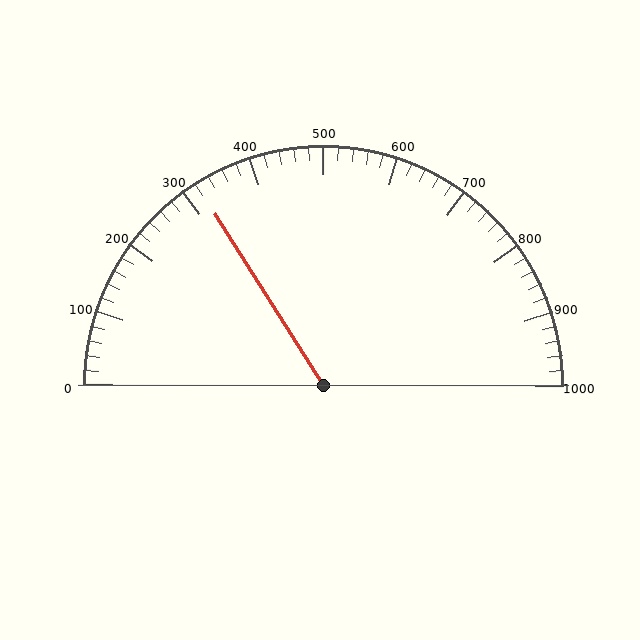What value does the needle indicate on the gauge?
The needle indicates approximately 320.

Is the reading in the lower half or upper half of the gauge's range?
The reading is in the lower half of the range (0 to 1000).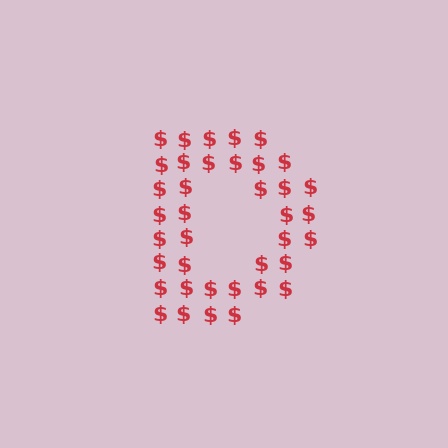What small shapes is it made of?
It is made of small dollar signs.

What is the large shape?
The large shape is the letter D.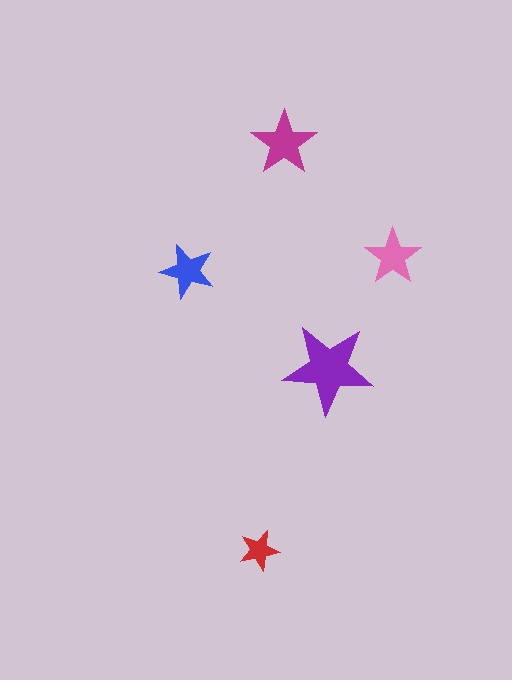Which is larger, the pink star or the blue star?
The pink one.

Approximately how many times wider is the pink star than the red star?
About 1.5 times wider.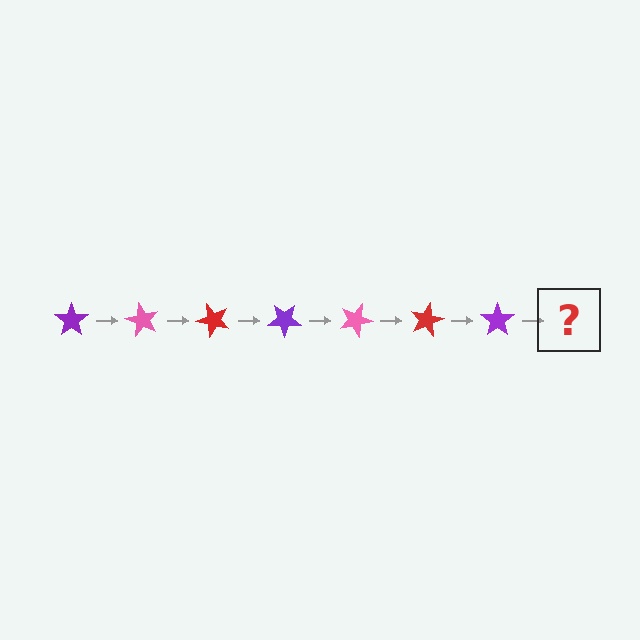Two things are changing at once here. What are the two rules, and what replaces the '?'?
The two rules are that it rotates 60 degrees each step and the color cycles through purple, pink, and red. The '?' should be a pink star, rotated 420 degrees from the start.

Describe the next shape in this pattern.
It should be a pink star, rotated 420 degrees from the start.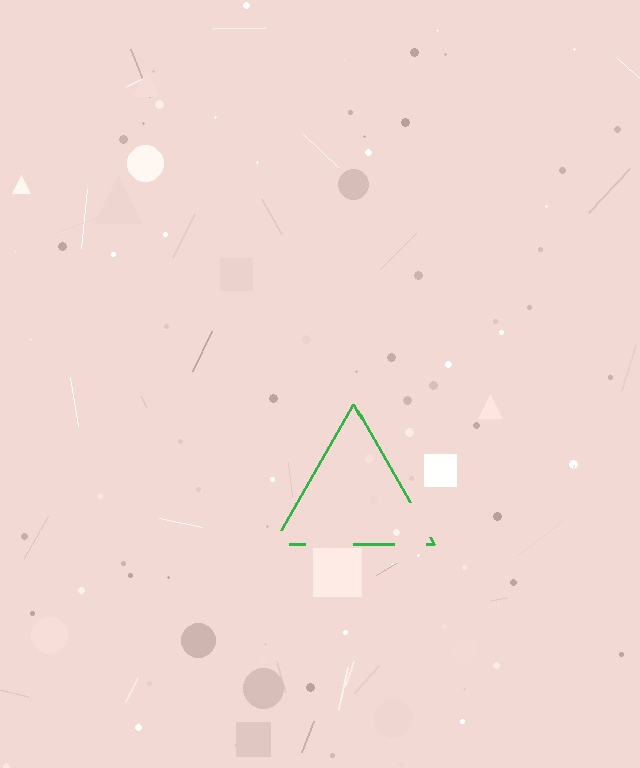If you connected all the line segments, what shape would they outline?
They would outline a triangle.